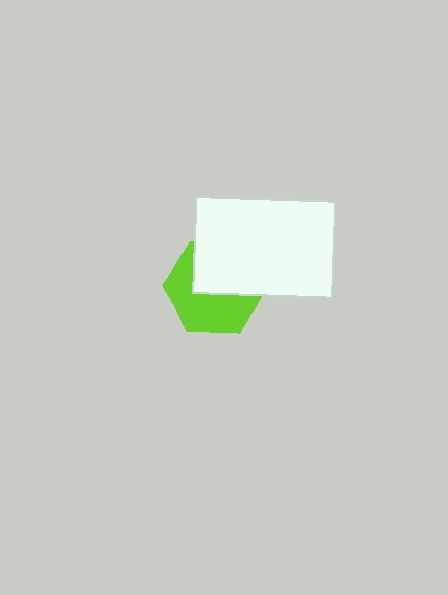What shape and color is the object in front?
The object in front is a white rectangle.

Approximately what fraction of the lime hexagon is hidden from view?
Roughly 48% of the lime hexagon is hidden behind the white rectangle.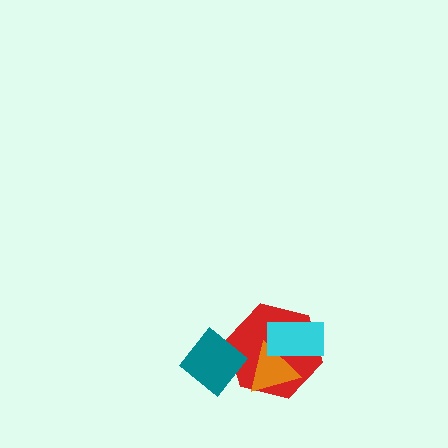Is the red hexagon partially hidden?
Yes, it is partially covered by another shape.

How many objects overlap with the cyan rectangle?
2 objects overlap with the cyan rectangle.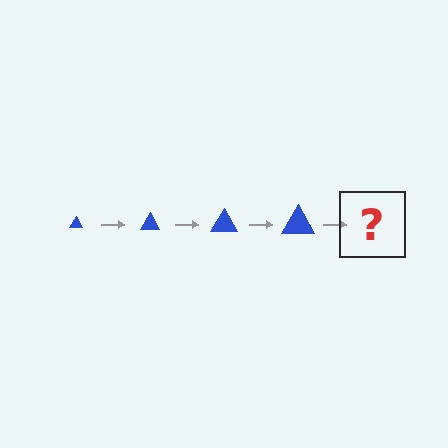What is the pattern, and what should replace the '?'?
The pattern is that the triangle gets progressively larger each step. The '?' should be a blue triangle, larger than the previous one.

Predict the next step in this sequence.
The next step is a blue triangle, larger than the previous one.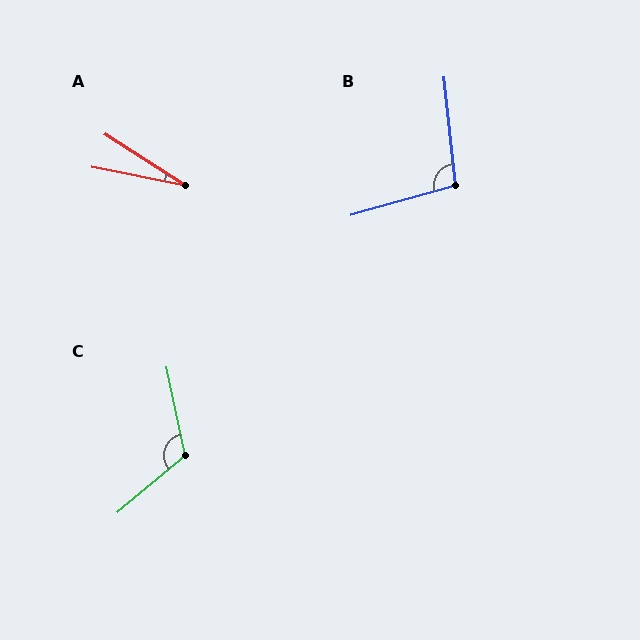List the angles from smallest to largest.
A (21°), B (100°), C (118°).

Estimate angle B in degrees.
Approximately 100 degrees.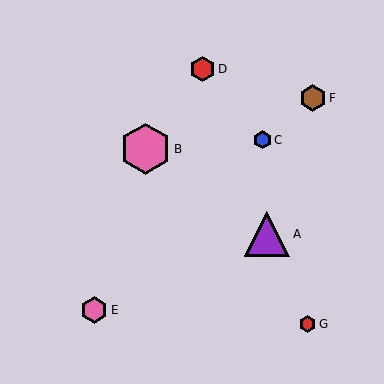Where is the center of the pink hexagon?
The center of the pink hexagon is at (146, 149).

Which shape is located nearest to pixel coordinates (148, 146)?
The pink hexagon (labeled B) at (146, 149) is nearest to that location.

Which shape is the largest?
The pink hexagon (labeled B) is the largest.